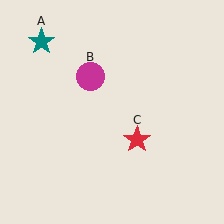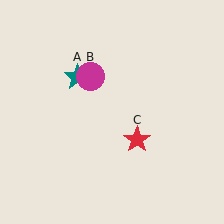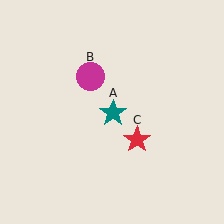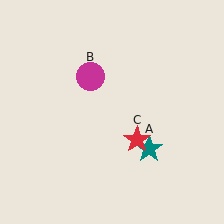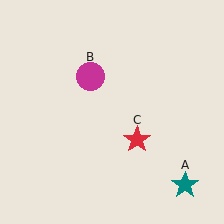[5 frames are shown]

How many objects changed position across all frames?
1 object changed position: teal star (object A).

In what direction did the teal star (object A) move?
The teal star (object A) moved down and to the right.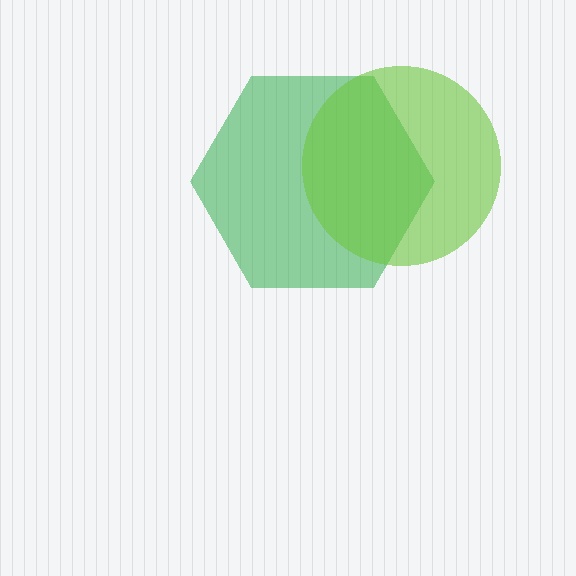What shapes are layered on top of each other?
The layered shapes are: a green hexagon, a lime circle.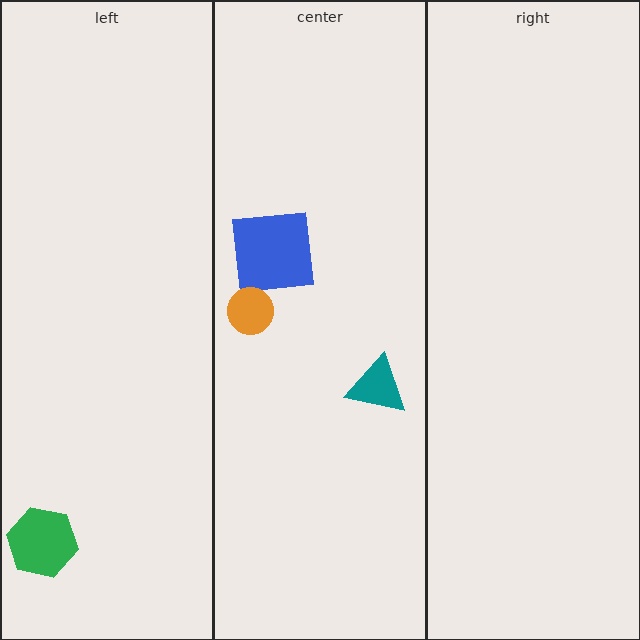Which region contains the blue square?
The center region.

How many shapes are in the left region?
1.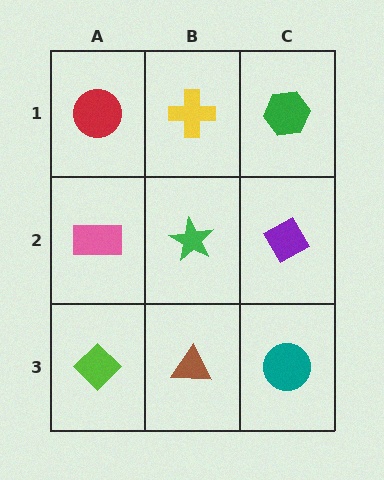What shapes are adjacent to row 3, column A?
A pink rectangle (row 2, column A), a brown triangle (row 3, column B).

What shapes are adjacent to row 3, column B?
A green star (row 2, column B), a lime diamond (row 3, column A), a teal circle (row 3, column C).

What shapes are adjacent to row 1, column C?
A purple diamond (row 2, column C), a yellow cross (row 1, column B).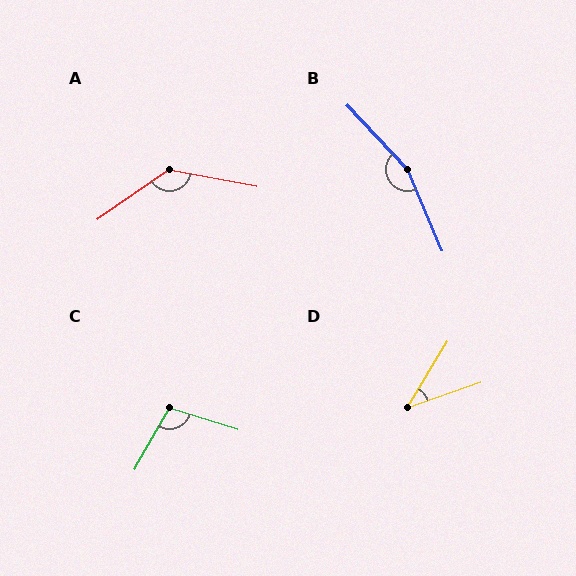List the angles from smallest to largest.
D (40°), C (103°), A (135°), B (160°).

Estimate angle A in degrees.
Approximately 135 degrees.